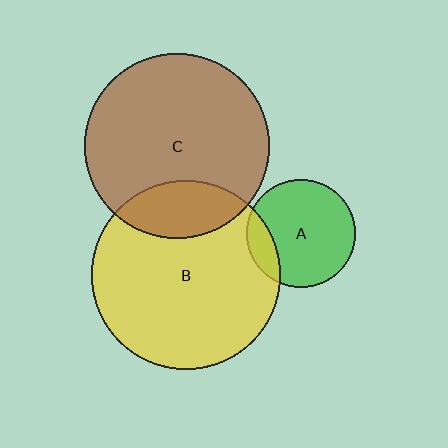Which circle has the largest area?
Circle B (yellow).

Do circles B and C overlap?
Yes.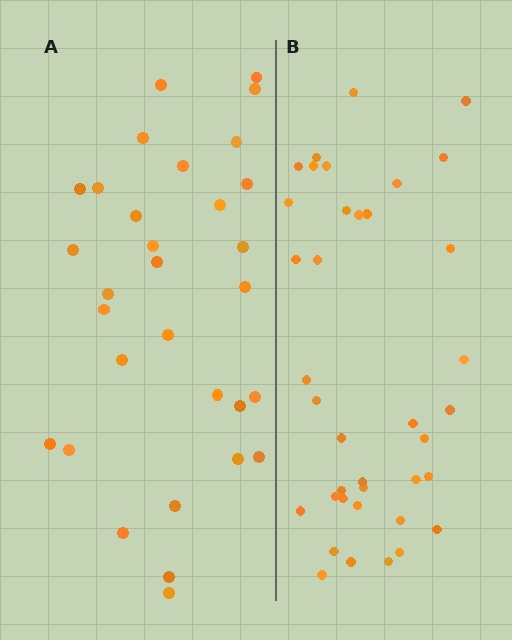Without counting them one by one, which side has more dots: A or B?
Region B (the right region) has more dots.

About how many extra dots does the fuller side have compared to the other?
Region B has roughly 8 or so more dots than region A.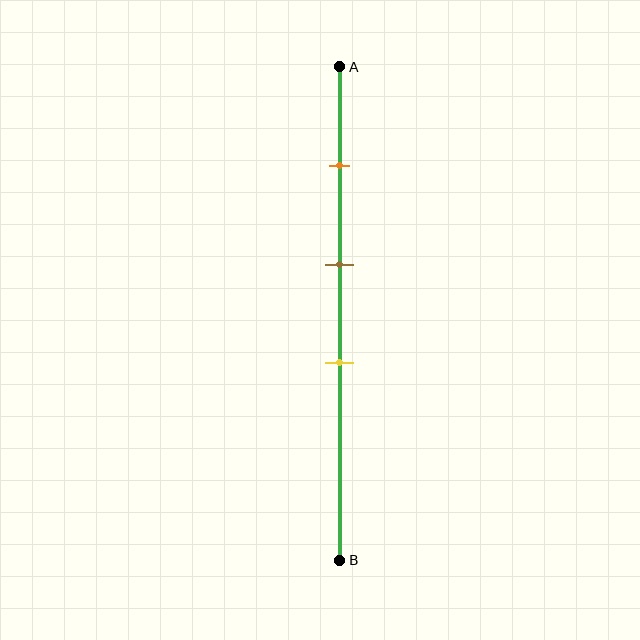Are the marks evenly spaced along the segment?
Yes, the marks are approximately evenly spaced.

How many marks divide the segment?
There are 3 marks dividing the segment.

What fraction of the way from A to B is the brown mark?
The brown mark is approximately 40% (0.4) of the way from A to B.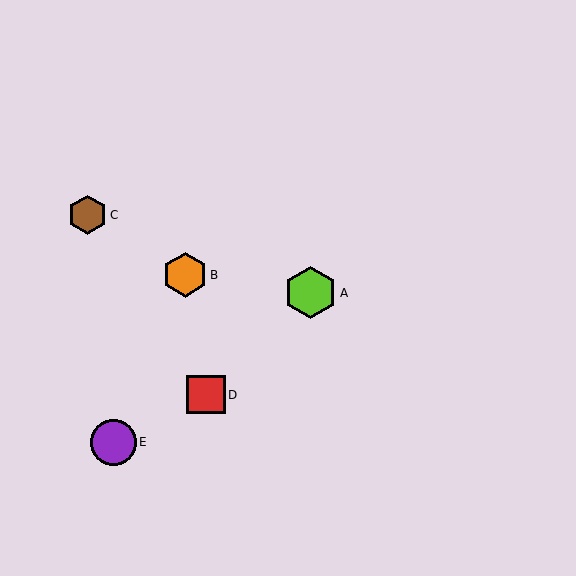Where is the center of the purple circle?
The center of the purple circle is at (113, 442).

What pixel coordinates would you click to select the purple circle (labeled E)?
Click at (113, 442) to select the purple circle E.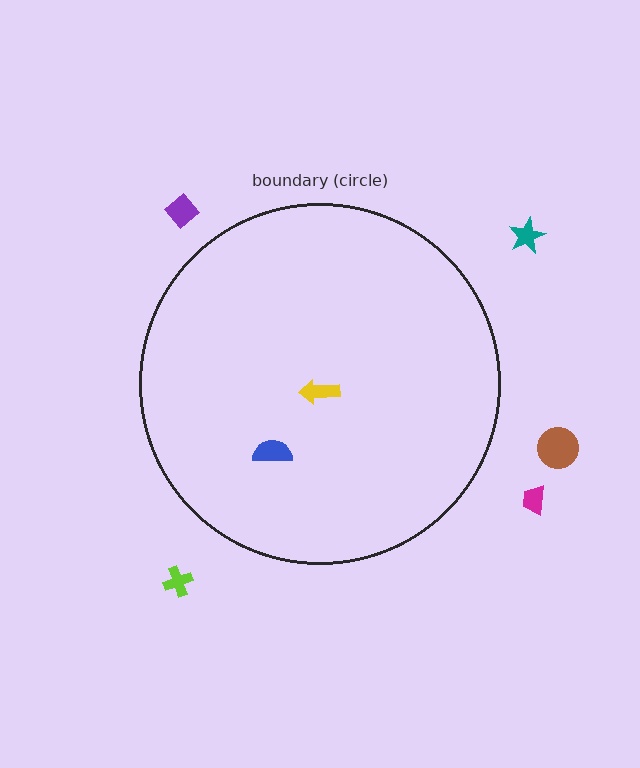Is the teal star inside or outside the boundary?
Outside.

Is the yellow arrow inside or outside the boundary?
Inside.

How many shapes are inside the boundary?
2 inside, 5 outside.